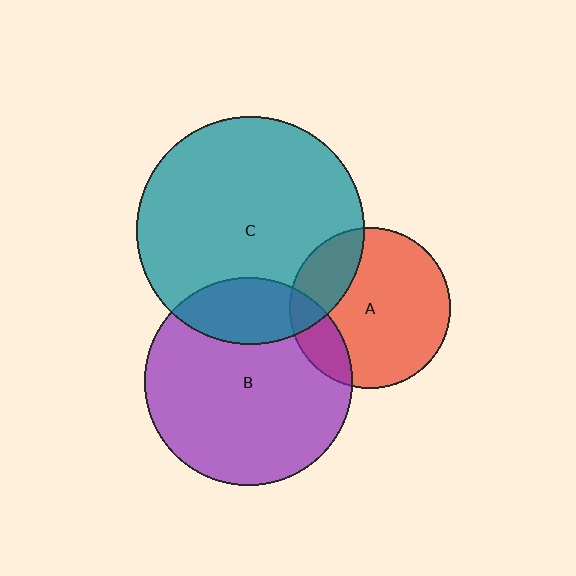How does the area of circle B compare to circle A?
Approximately 1.7 times.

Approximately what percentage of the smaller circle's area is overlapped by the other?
Approximately 25%.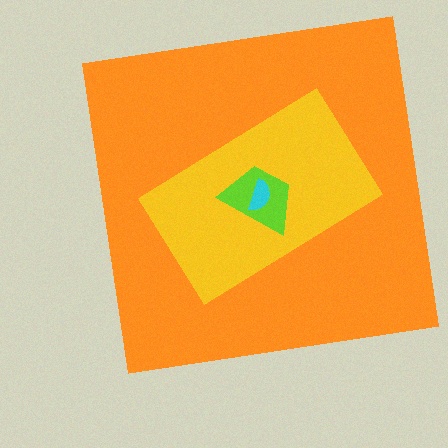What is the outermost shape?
The orange square.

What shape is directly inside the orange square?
The yellow rectangle.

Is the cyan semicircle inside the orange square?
Yes.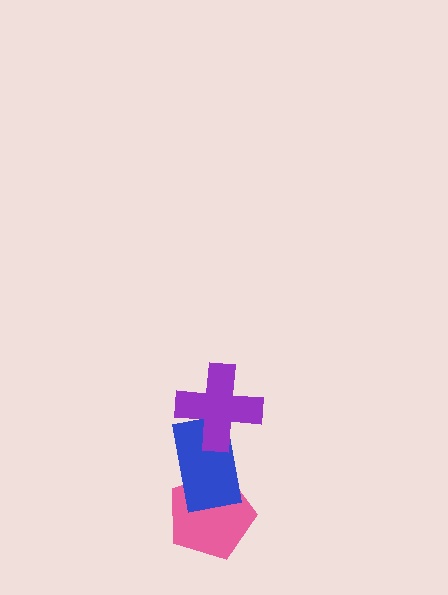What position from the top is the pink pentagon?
The pink pentagon is 3rd from the top.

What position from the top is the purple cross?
The purple cross is 1st from the top.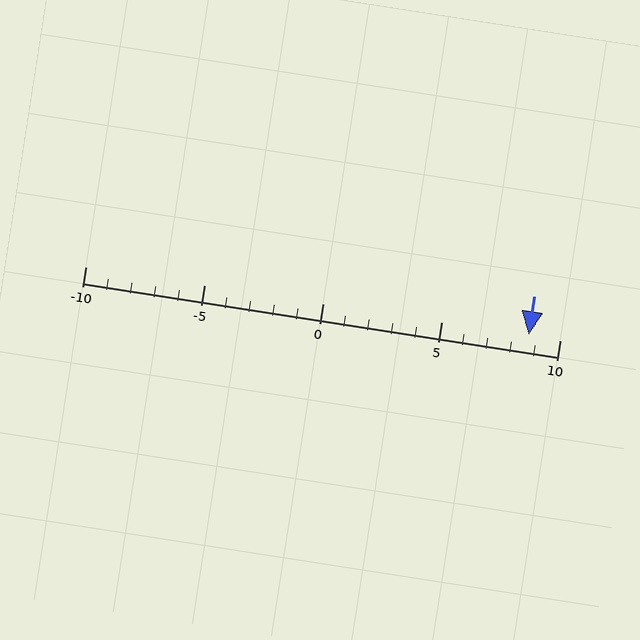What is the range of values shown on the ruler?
The ruler shows values from -10 to 10.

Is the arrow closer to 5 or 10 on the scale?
The arrow is closer to 10.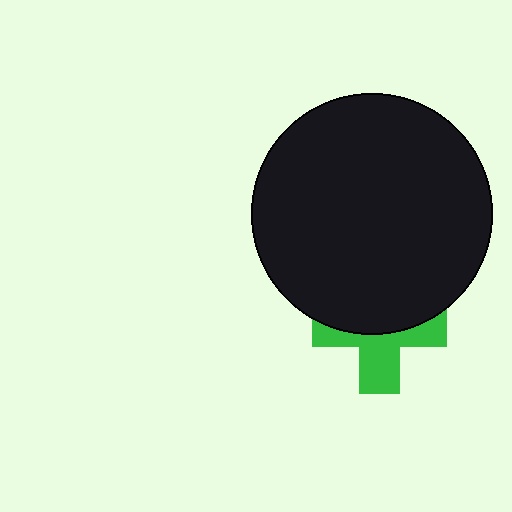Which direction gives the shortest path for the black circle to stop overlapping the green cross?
Moving up gives the shortest separation.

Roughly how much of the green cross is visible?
About half of it is visible (roughly 47%).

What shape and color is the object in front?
The object in front is a black circle.